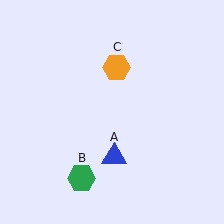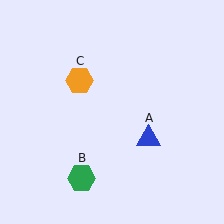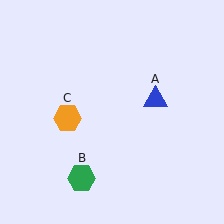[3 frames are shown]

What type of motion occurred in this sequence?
The blue triangle (object A), orange hexagon (object C) rotated counterclockwise around the center of the scene.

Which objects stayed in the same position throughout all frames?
Green hexagon (object B) remained stationary.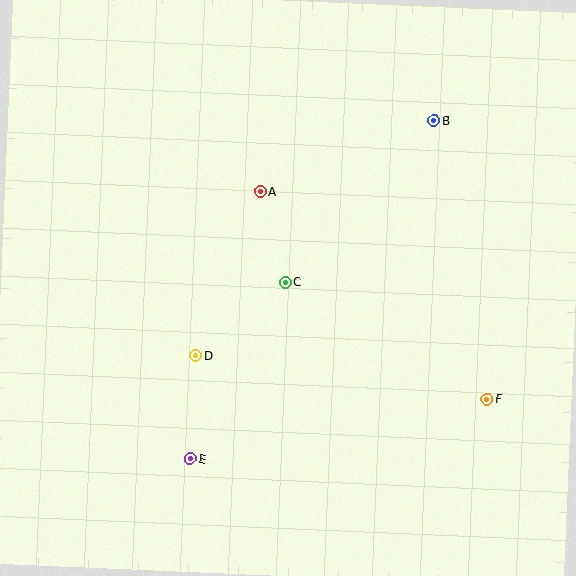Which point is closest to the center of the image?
Point C at (286, 282) is closest to the center.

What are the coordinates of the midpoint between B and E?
The midpoint between B and E is at (312, 290).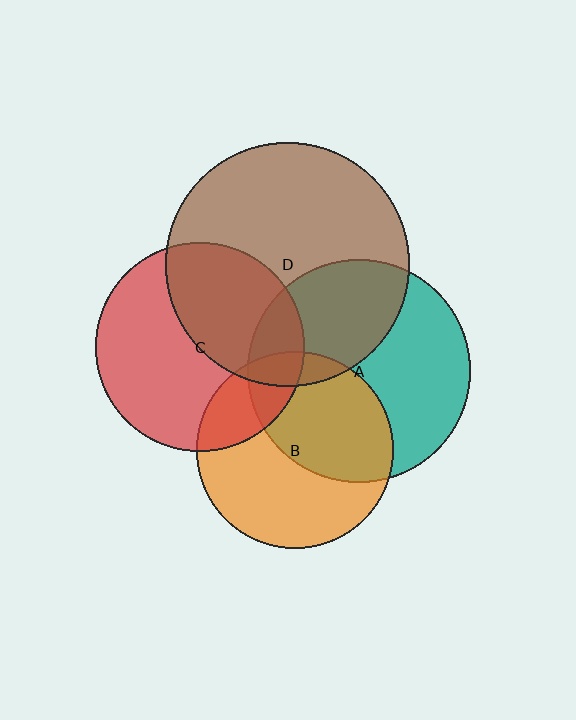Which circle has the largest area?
Circle D (brown).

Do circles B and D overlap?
Yes.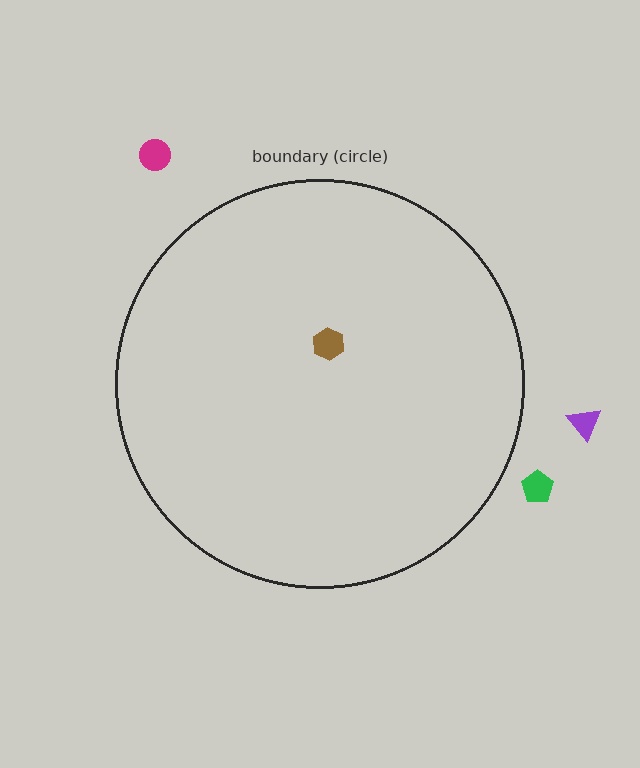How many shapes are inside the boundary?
1 inside, 3 outside.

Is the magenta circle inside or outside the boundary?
Outside.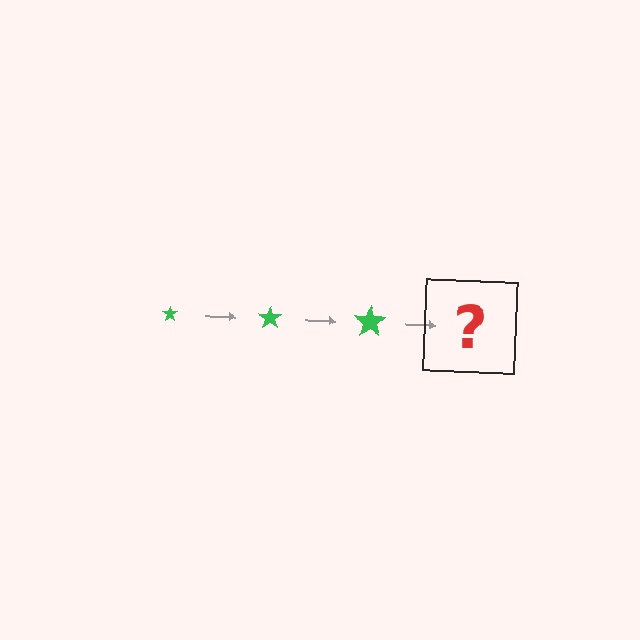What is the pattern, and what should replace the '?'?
The pattern is that the star gets progressively larger each step. The '?' should be a green star, larger than the previous one.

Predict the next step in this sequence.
The next step is a green star, larger than the previous one.